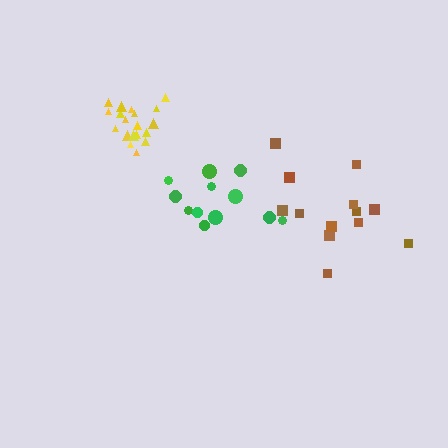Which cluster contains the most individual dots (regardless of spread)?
Yellow (19).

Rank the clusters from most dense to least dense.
yellow, brown, green.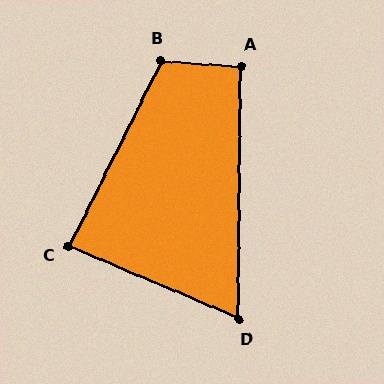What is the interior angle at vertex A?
Approximately 94 degrees (approximately right).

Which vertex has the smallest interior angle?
D, at approximately 68 degrees.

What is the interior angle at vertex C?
Approximately 86 degrees (approximately right).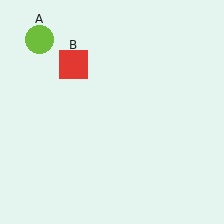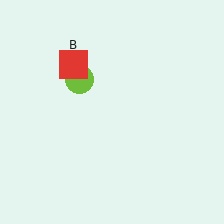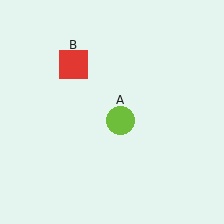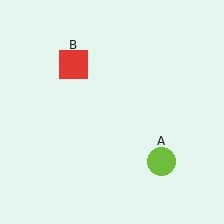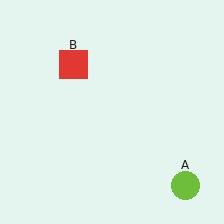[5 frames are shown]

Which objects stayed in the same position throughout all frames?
Red square (object B) remained stationary.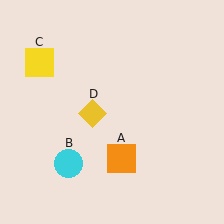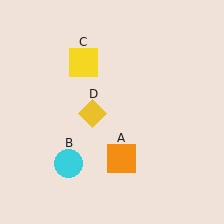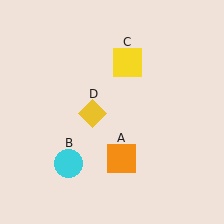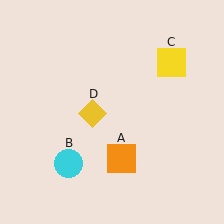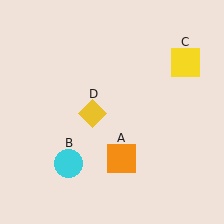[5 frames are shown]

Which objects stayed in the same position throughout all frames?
Orange square (object A) and cyan circle (object B) and yellow diamond (object D) remained stationary.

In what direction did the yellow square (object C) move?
The yellow square (object C) moved right.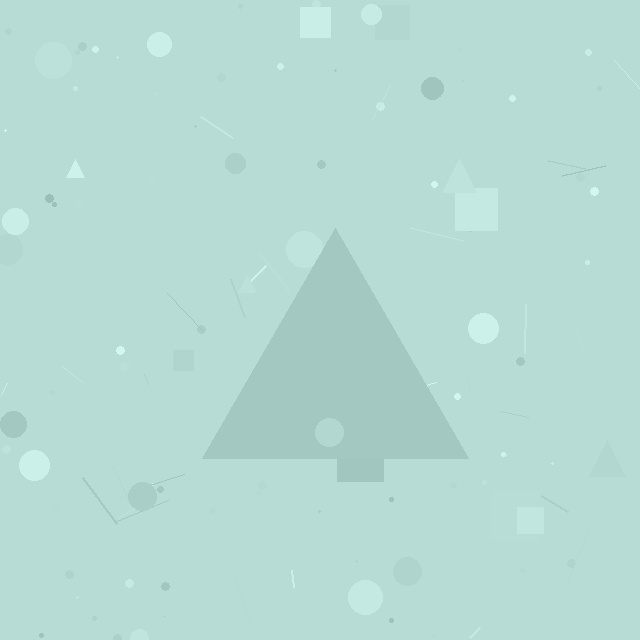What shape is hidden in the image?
A triangle is hidden in the image.